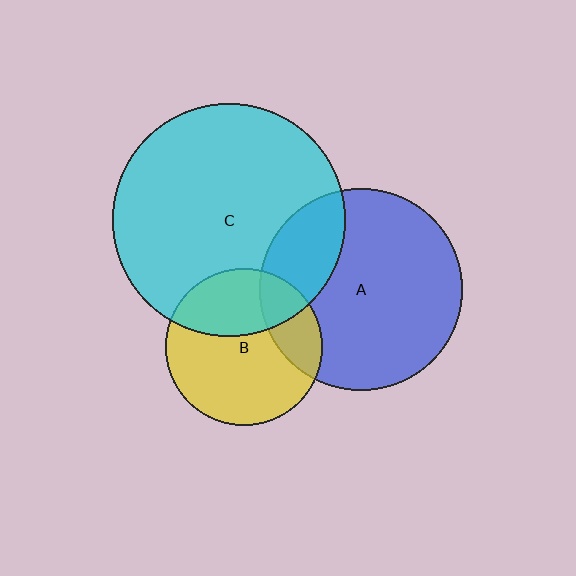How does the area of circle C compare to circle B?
Approximately 2.2 times.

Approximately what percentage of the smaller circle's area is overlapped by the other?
Approximately 35%.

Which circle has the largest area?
Circle C (cyan).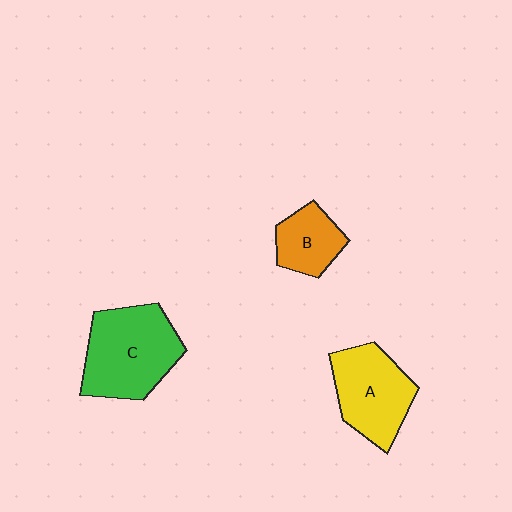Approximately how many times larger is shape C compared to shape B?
Approximately 2.1 times.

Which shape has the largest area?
Shape C (green).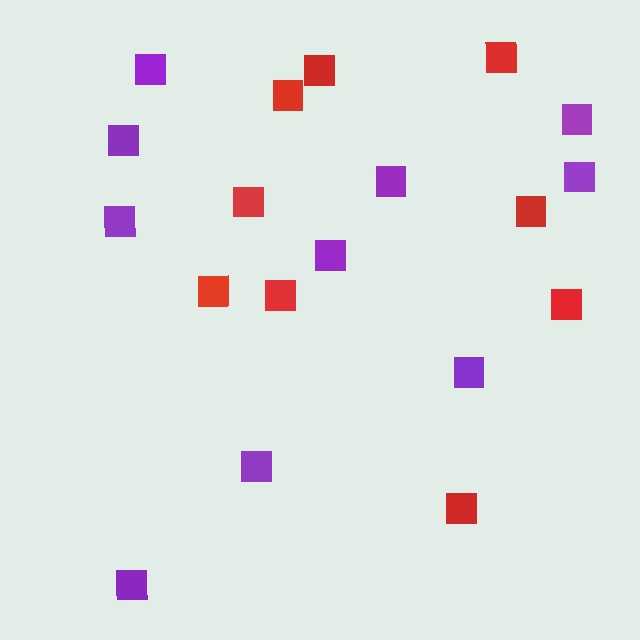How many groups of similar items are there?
There are 2 groups: one group of purple squares (10) and one group of red squares (9).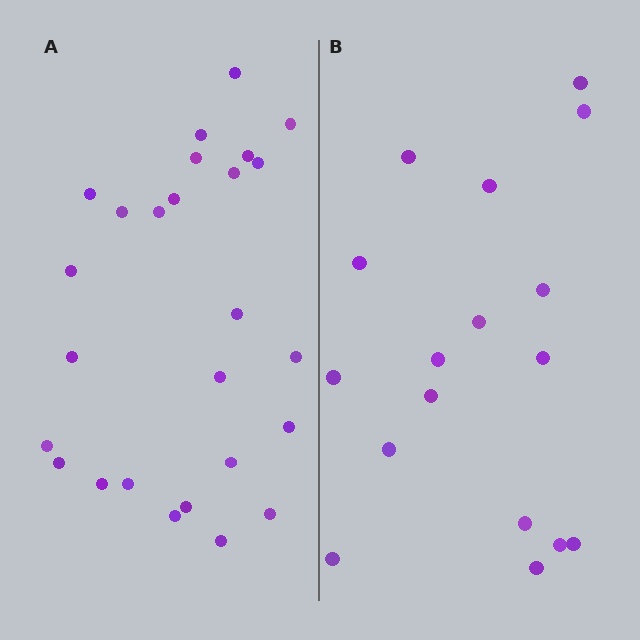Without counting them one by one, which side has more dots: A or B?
Region A (the left region) has more dots.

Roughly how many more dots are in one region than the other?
Region A has roughly 8 or so more dots than region B.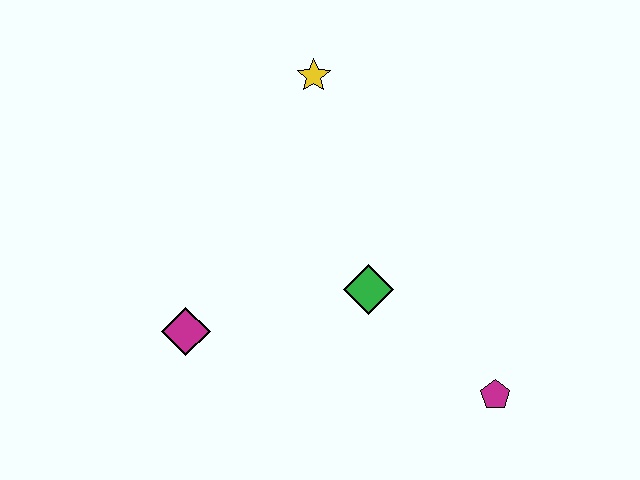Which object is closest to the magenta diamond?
The green diamond is closest to the magenta diamond.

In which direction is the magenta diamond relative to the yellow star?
The magenta diamond is below the yellow star.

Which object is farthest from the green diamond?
The yellow star is farthest from the green diamond.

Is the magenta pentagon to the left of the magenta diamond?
No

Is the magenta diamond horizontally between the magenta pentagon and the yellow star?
No